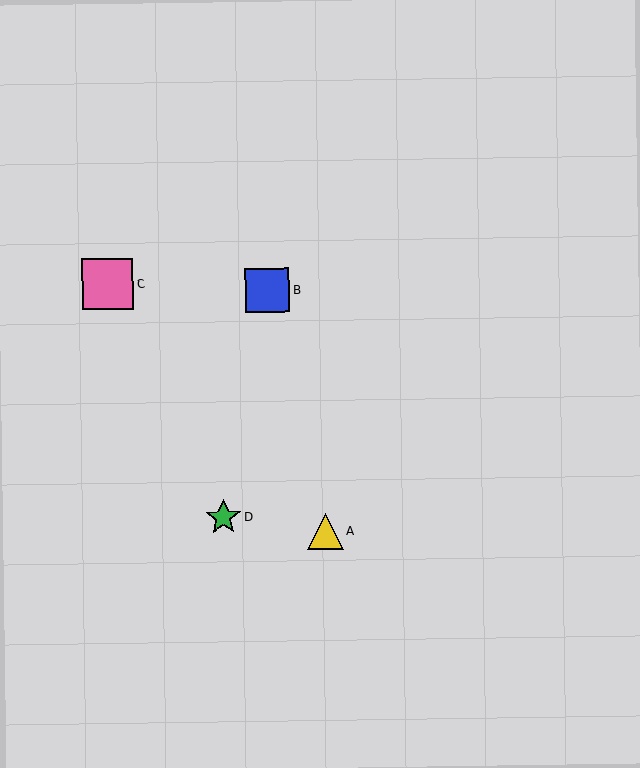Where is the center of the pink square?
The center of the pink square is at (108, 284).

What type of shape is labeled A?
Shape A is a yellow triangle.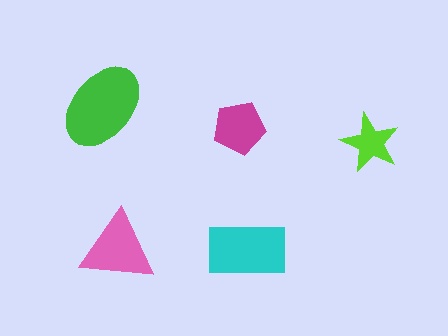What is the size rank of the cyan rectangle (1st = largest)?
2nd.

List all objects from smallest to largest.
The lime star, the magenta pentagon, the pink triangle, the cyan rectangle, the green ellipse.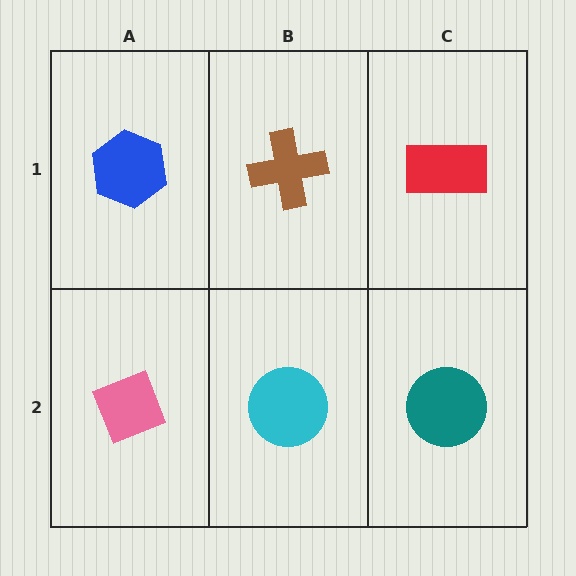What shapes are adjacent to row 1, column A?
A pink diamond (row 2, column A), a brown cross (row 1, column B).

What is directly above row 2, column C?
A red rectangle.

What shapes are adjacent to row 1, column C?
A teal circle (row 2, column C), a brown cross (row 1, column B).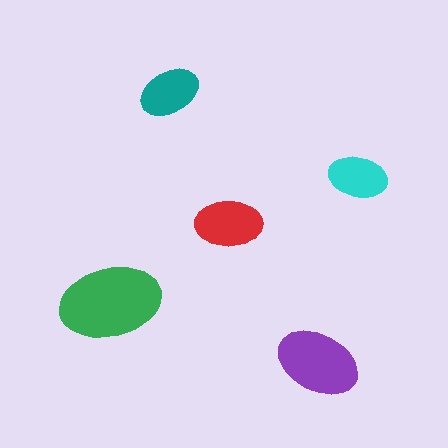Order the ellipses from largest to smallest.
the green one, the purple one, the red one, the teal one, the cyan one.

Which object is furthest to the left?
The green ellipse is leftmost.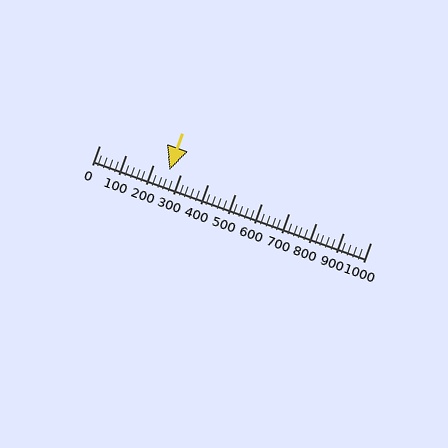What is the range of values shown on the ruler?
The ruler shows values from 0 to 1000.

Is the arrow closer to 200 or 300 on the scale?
The arrow is closer to 300.